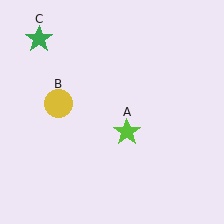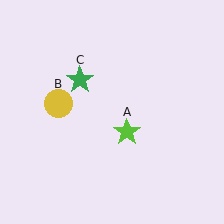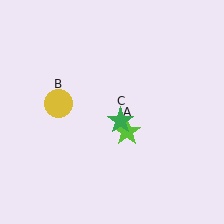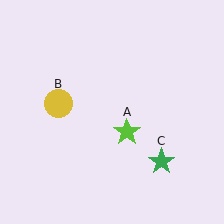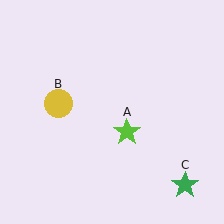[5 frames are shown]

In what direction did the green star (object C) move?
The green star (object C) moved down and to the right.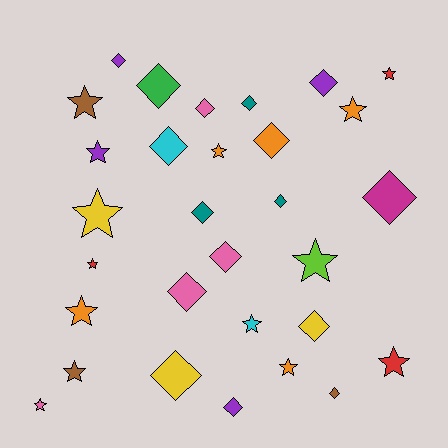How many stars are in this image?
There are 14 stars.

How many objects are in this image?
There are 30 objects.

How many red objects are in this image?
There are 3 red objects.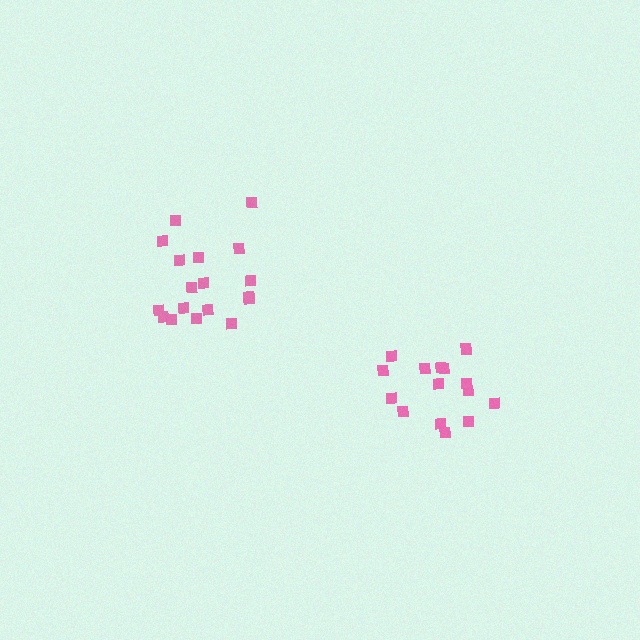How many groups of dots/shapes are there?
There are 2 groups.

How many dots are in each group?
Group 1: 18 dots, Group 2: 16 dots (34 total).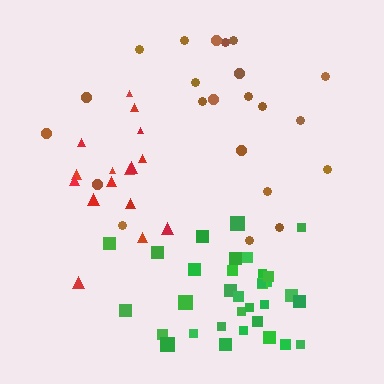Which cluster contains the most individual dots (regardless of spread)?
Green (34).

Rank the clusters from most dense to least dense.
green, red, brown.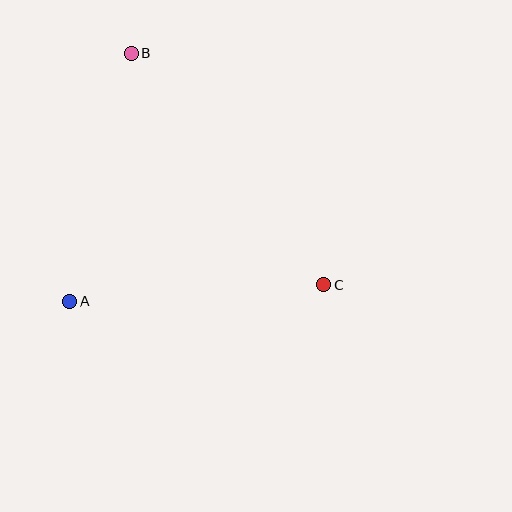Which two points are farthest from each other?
Points B and C are farthest from each other.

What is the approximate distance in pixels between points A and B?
The distance between A and B is approximately 255 pixels.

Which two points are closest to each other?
Points A and C are closest to each other.